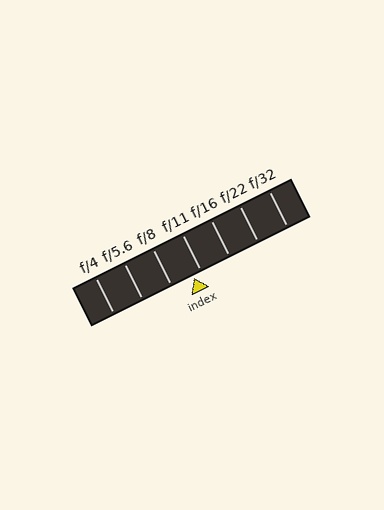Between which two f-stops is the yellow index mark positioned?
The index mark is between f/8 and f/11.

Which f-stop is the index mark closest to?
The index mark is closest to f/11.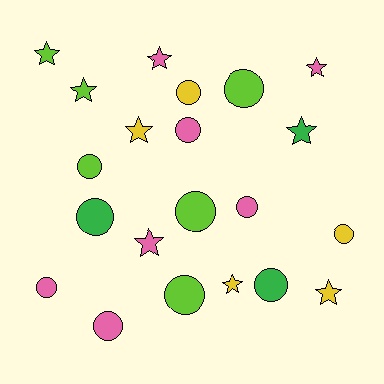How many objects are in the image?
There are 21 objects.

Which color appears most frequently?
Pink, with 7 objects.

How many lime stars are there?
There are 2 lime stars.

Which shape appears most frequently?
Circle, with 12 objects.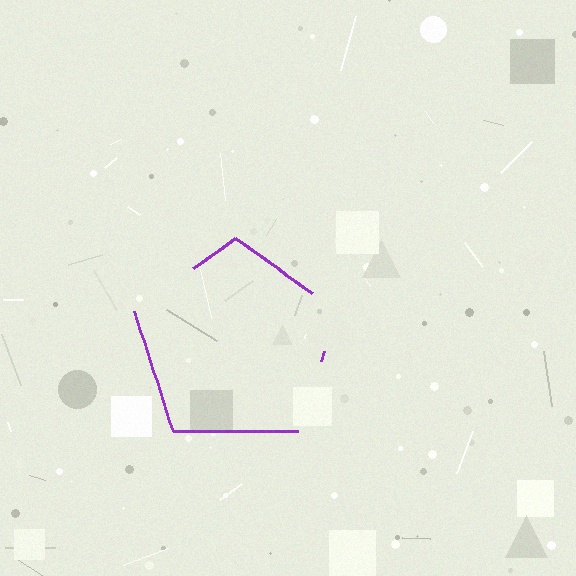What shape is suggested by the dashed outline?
The dashed outline suggests a pentagon.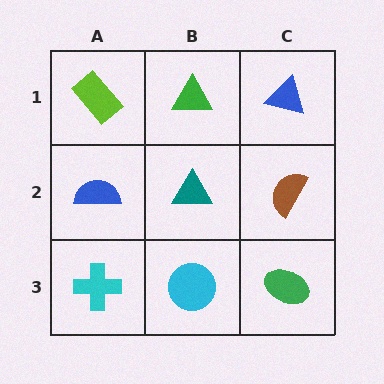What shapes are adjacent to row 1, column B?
A teal triangle (row 2, column B), a lime rectangle (row 1, column A), a blue triangle (row 1, column C).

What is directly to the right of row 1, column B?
A blue triangle.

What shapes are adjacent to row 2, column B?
A green triangle (row 1, column B), a cyan circle (row 3, column B), a blue semicircle (row 2, column A), a brown semicircle (row 2, column C).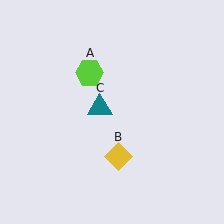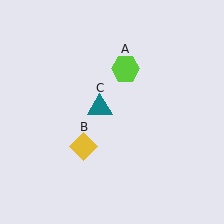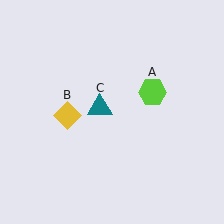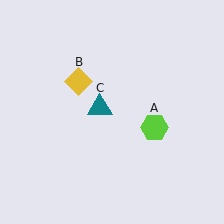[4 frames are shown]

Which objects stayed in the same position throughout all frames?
Teal triangle (object C) remained stationary.